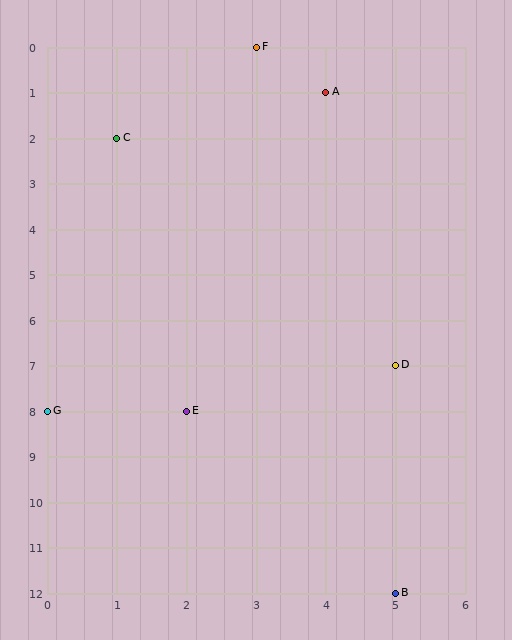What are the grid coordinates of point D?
Point D is at grid coordinates (5, 7).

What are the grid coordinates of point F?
Point F is at grid coordinates (3, 0).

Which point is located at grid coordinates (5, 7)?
Point D is at (5, 7).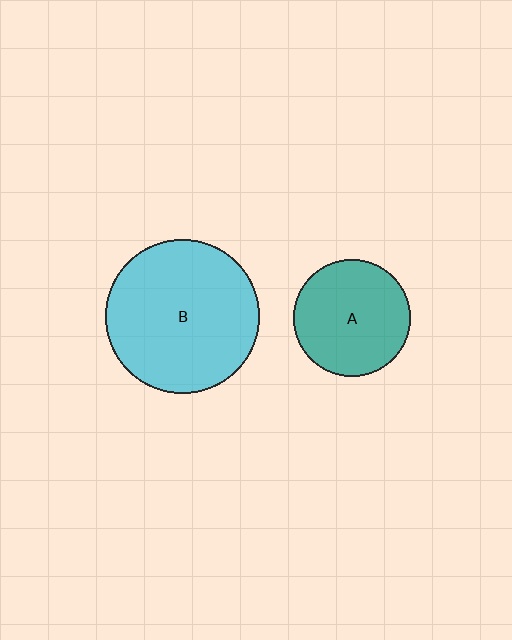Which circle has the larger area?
Circle B (cyan).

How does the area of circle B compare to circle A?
Approximately 1.7 times.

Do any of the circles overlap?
No, none of the circles overlap.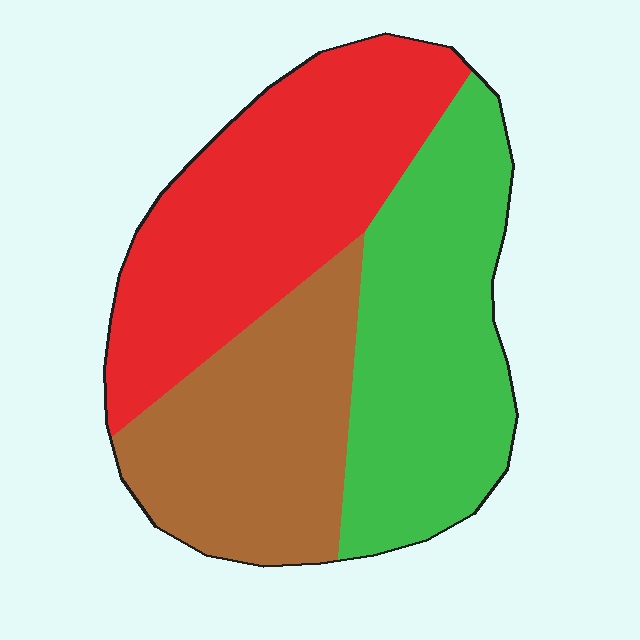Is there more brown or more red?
Red.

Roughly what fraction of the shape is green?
Green takes up about one third (1/3) of the shape.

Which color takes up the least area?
Brown, at roughly 30%.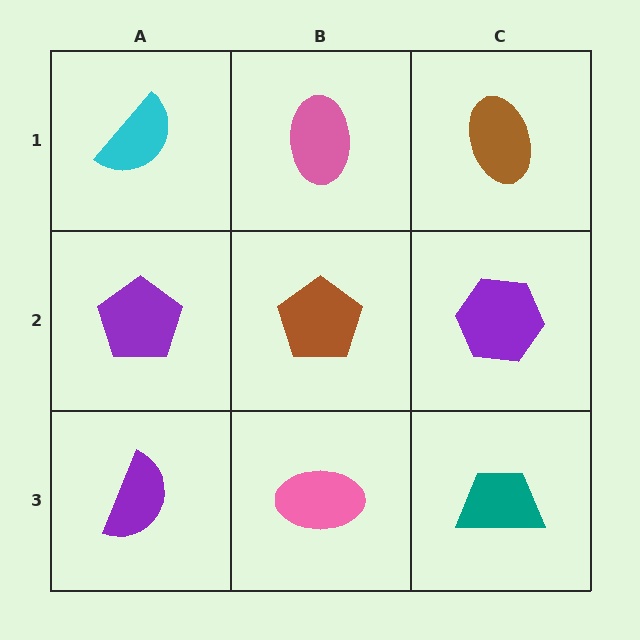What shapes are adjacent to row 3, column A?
A purple pentagon (row 2, column A), a pink ellipse (row 3, column B).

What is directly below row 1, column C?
A purple hexagon.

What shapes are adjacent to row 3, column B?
A brown pentagon (row 2, column B), a purple semicircle (row 3, column A), a teal trapezoid (row 3, column C).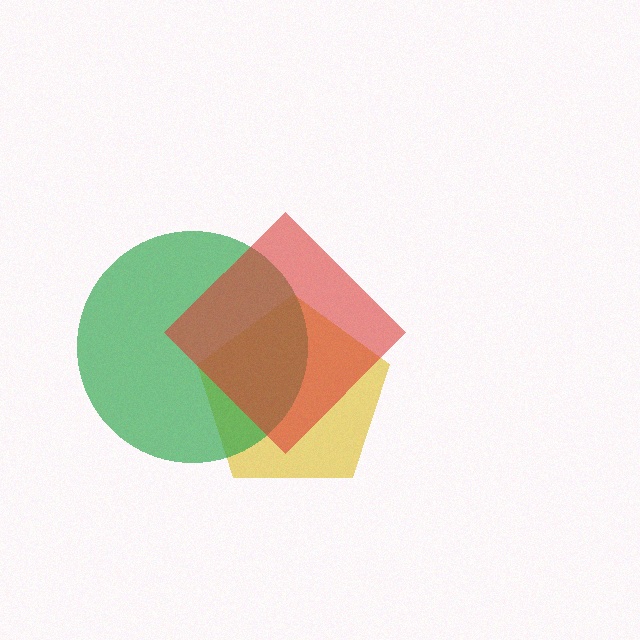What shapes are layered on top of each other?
The layered shapes are: a yellow pentagon, a green circle, a red diamond.